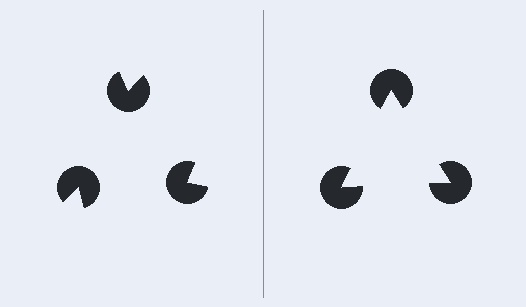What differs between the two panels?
The pac-man discs are positioned identically on both sides; only the wedge orientations differ. On the right they align to a triangle; on the left they are misaligned.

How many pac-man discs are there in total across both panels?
6 — 3 on each side.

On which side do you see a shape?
An illusory triangle appears on the right side. On the left side the wedge cuts are rotated, so no coherent shape forms.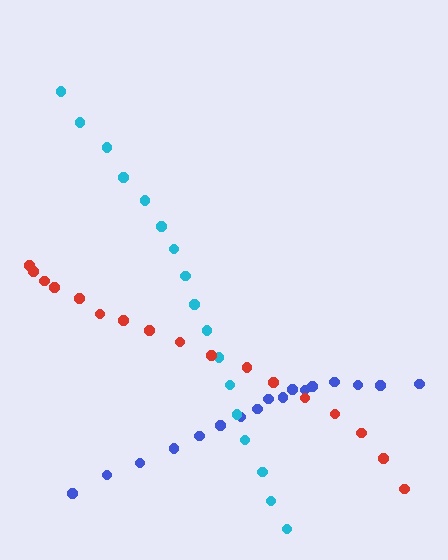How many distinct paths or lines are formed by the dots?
There are 3 distinct paths.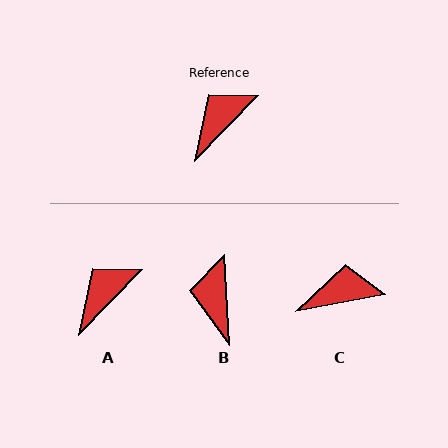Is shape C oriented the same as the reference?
No, it is off by about 35 degrees.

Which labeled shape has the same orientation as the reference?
A.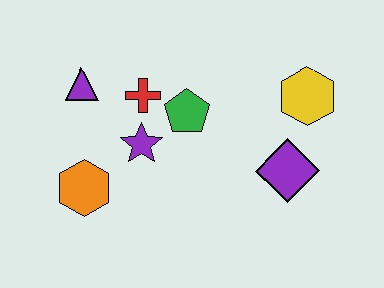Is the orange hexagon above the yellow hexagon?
No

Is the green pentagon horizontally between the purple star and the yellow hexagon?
Yes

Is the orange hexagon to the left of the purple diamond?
Yes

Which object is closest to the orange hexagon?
The purple star is closest to the orange hexagon.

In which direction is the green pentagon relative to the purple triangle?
The green pentagon is to the right of the purple triangle.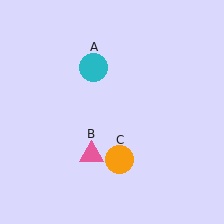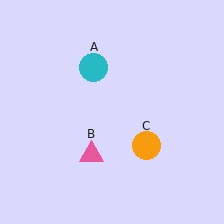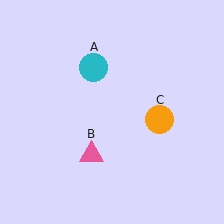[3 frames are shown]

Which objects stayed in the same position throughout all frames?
Cyan circle (object A) and pink triangle (object B) remained stationary.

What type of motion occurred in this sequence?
The orange circle (object C) rotated counterclockwise around the center of the scene.